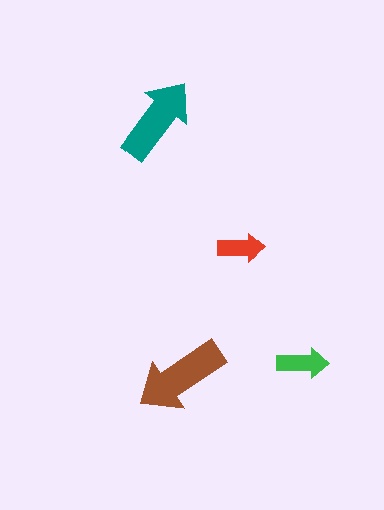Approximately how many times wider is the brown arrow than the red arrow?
About 2 times wider.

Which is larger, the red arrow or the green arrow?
The green one.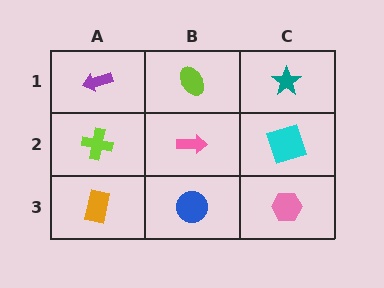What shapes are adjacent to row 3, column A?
A lime cross (row 2, column A), a blue circle (row 3, column B).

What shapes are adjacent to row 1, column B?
A pink arrow (row 2, column B), a purple arrow (row 1, column A), a teal star (row 1, column C).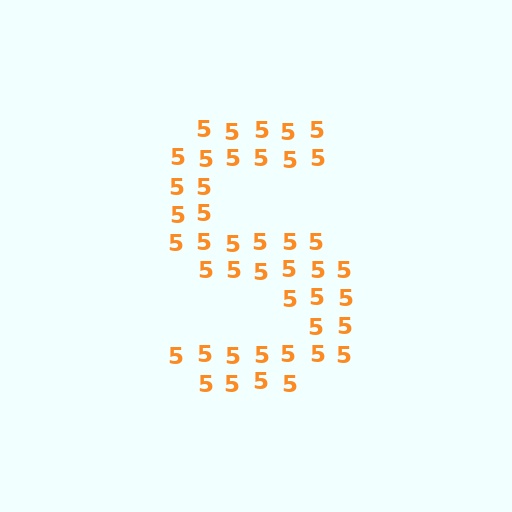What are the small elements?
The small elements are digit 5's.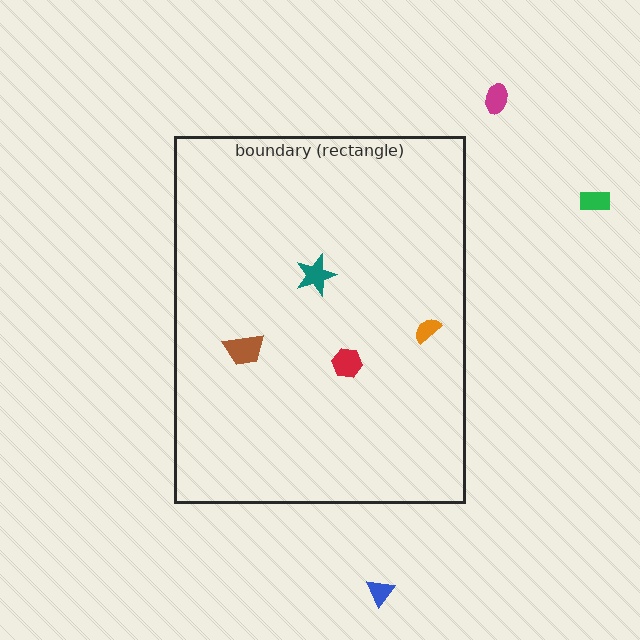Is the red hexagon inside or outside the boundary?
Inside.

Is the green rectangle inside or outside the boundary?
Outside.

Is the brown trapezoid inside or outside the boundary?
Inside.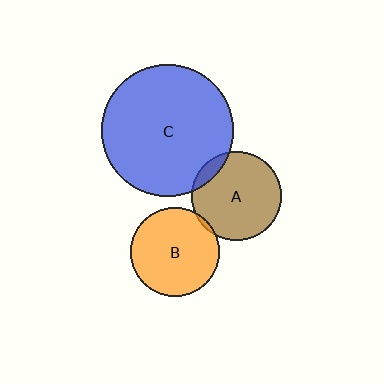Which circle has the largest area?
Circle C (blue).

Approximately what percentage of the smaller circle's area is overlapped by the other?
Approximately 10%.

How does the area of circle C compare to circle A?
Approximately 2.2 times.